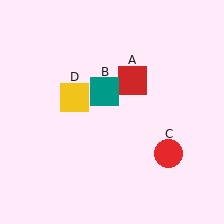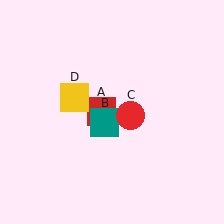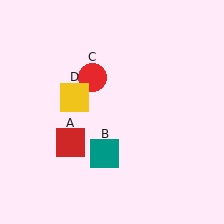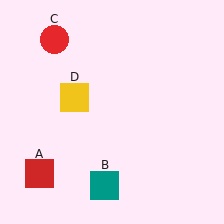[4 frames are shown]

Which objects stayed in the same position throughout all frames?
Yellow square (object D) remained stationary.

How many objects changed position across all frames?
3 objects changed position: red square (object A), teal square (object B), red circle (object C).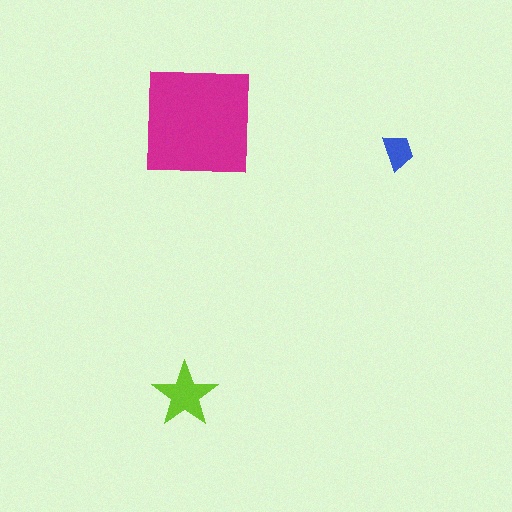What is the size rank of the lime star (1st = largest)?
2nd.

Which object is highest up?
The magenta square is topmost.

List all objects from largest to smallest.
The magenta square, the lime star, the blue trapezoid.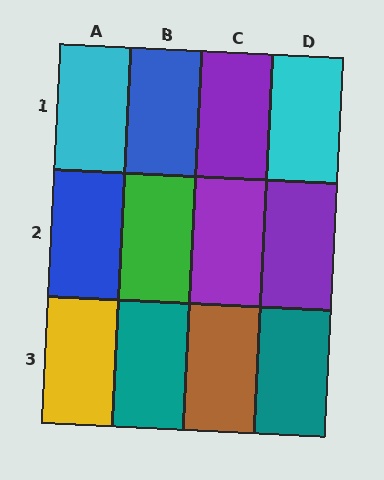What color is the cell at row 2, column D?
Purple.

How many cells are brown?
1 cell is brown.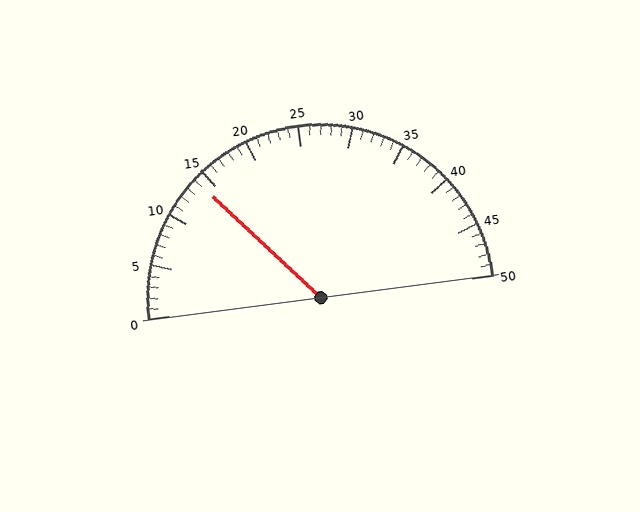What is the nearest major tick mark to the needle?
The nearest major tick mark is 15.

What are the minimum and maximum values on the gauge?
The gauge ranges from 0 to 50.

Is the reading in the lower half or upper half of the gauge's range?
The reading is in the lower half of the range (0 to 50).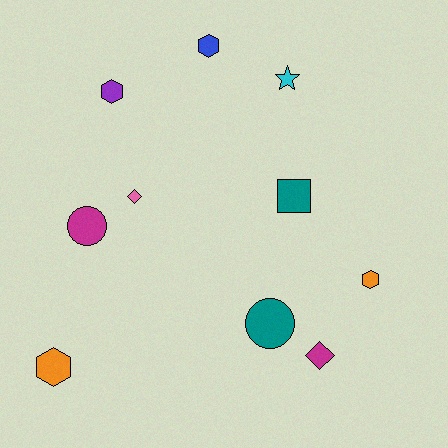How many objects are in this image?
There are 10 objects.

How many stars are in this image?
There is 1 star.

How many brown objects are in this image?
There are no brown objects.